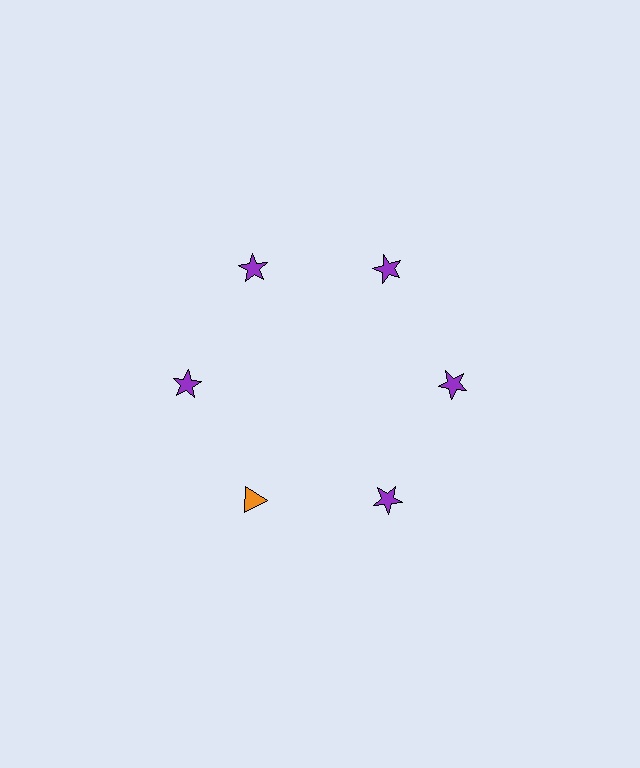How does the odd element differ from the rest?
It differs in both color (orange instead of purple) and shape (triangle instead of star).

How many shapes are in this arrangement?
There are 6 shapes arranged in a ring pattern.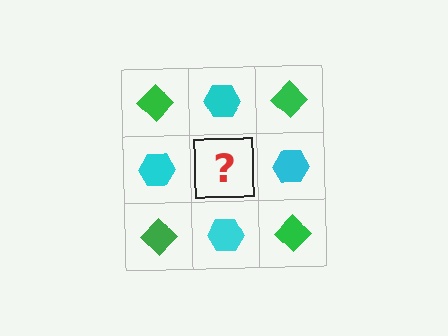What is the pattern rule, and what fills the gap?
The rule is that it alternates green diamond and cyan hexagon in a checkerboard pattern. The gap should be filled with a green diamond.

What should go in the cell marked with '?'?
The missing cell should contain a green diamond.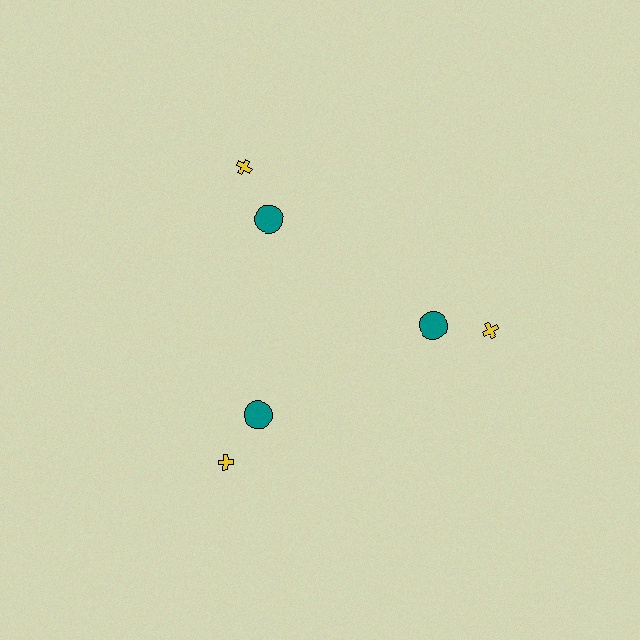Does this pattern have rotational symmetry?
Yes, this pattern has 3-fold rotational symmetry. It looks the same after rotating 120 degrees around the center.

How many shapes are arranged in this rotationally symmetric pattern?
There are 6 shapes, arranged in 3 groups of 2.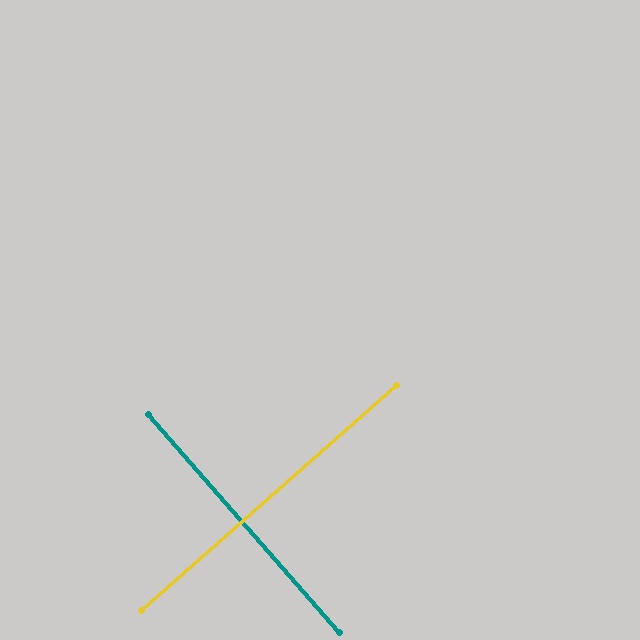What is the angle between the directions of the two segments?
Approximately 90 degrees.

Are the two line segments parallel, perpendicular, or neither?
Perpendicular — they meet at approximately 90°.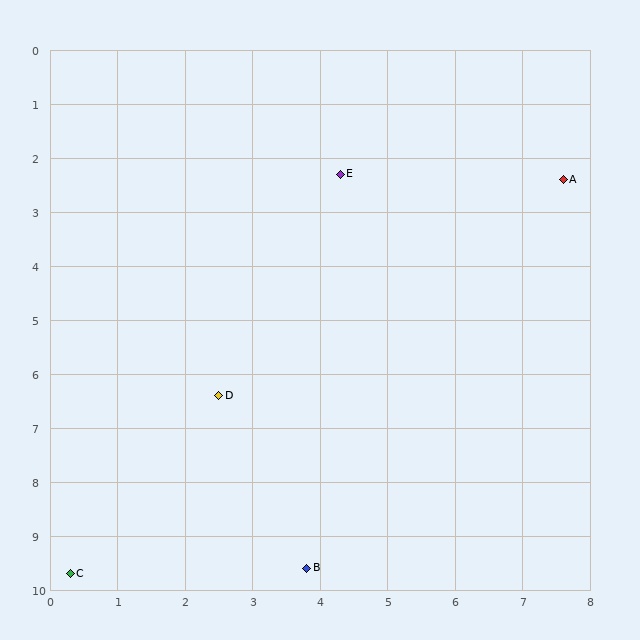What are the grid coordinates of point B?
Point B is at approximately (3.8, 9.6).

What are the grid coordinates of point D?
Point D is at approximately (2.5, 6.4).